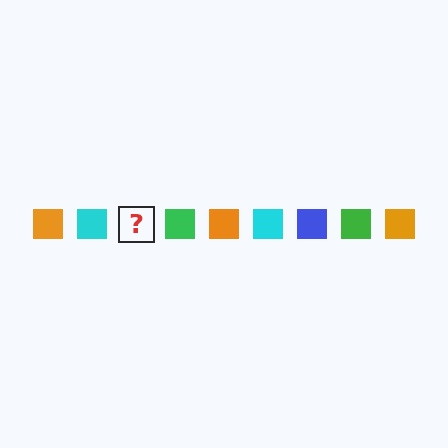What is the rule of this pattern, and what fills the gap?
The rule is that the pattern cycles through orange, cyan, blue, green squares. The gap should be filled with a blue square.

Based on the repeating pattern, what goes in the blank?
The blank should be a blue square.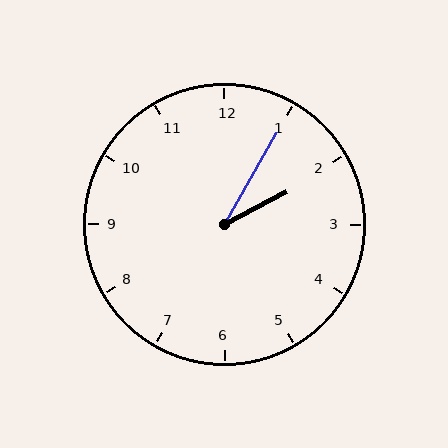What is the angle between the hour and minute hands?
Approximately 32 degrees.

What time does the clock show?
2:05.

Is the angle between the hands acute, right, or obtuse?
It is acute.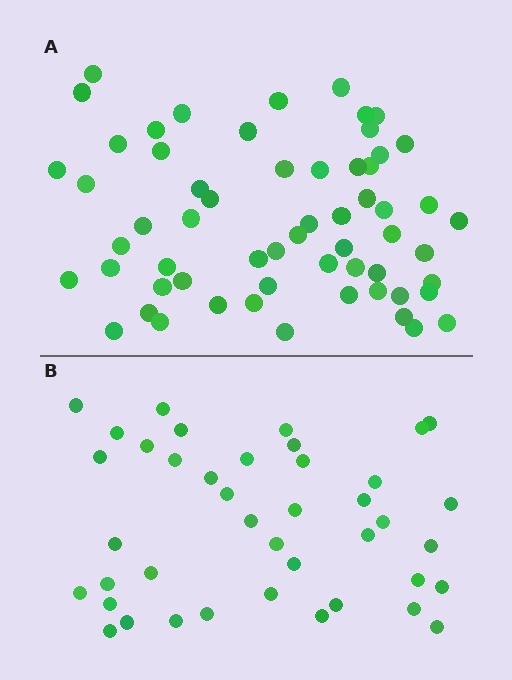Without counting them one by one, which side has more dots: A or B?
Region A (the top region) has more dots.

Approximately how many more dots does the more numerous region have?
Region A has approximately 20 more dots than region B.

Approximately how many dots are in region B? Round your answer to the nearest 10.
About 40 dots. (The exact count is 41, which rounds to 40.)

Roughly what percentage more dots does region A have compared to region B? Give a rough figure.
About 45% more.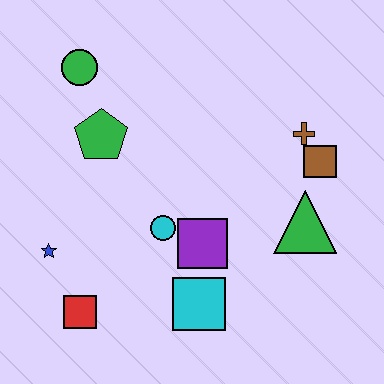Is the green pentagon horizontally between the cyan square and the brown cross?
No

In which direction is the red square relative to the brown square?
The red square is to the left of the brown square.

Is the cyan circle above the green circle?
No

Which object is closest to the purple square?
The cyan circle is closest to the purple square.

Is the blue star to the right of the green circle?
No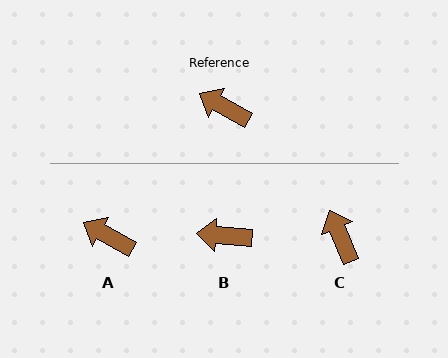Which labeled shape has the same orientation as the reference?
A.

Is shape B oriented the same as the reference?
No, it is off by about 25 degrees.